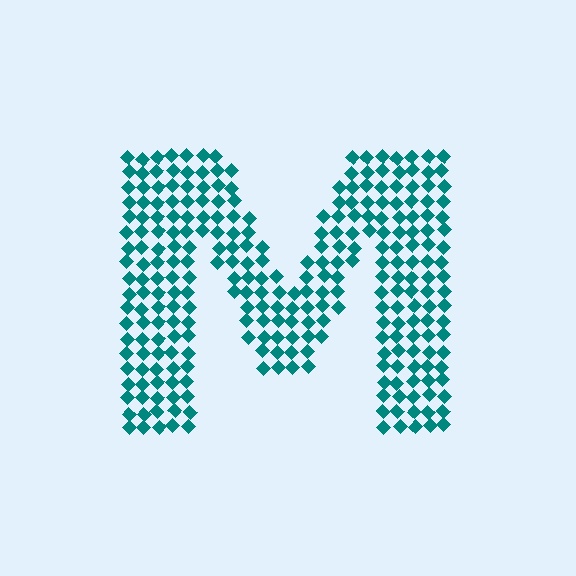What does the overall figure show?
The overall figure shows the letter M.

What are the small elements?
The small elements are diamonds.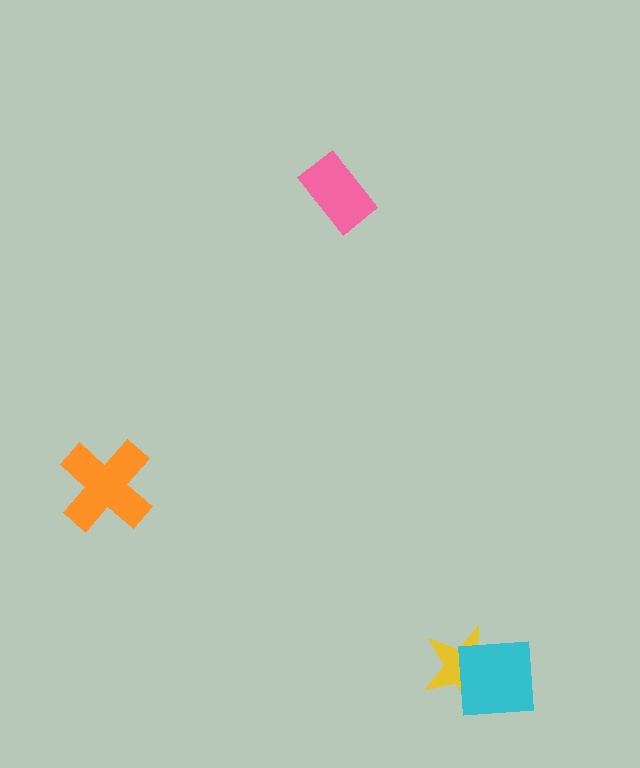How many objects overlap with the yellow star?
1 object overlaps with the yellow star.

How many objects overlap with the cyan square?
1 object overlaps with the cyan square.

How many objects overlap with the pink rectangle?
0 objects overlap with the pink rectangle.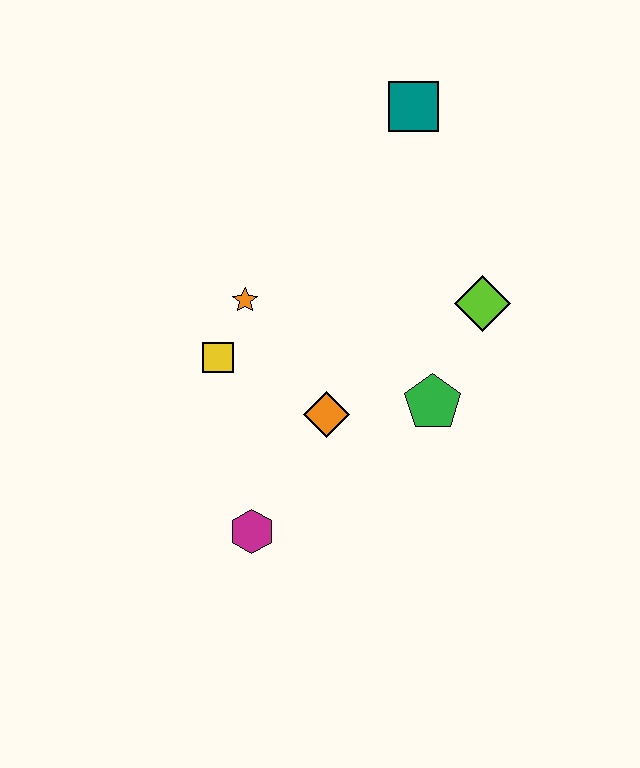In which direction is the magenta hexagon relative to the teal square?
The magenta hexagon is below the teal square.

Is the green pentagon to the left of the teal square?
No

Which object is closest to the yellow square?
The orange star is closest to the yellow square.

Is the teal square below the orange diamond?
No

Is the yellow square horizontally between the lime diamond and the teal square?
No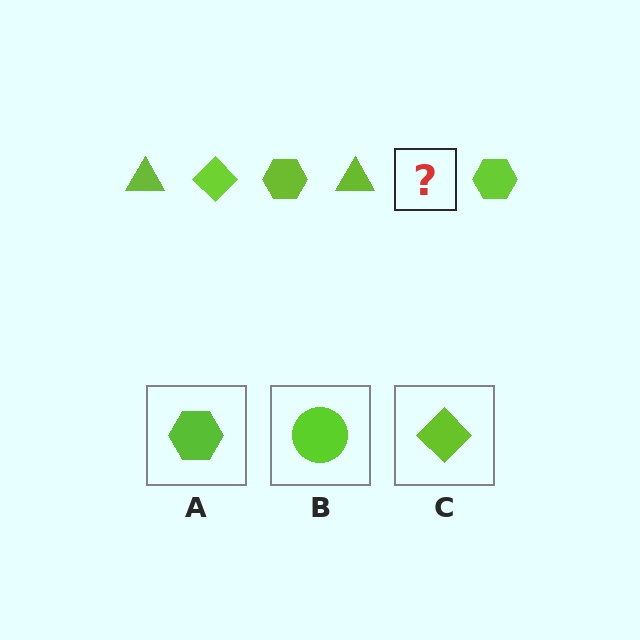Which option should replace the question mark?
Option C.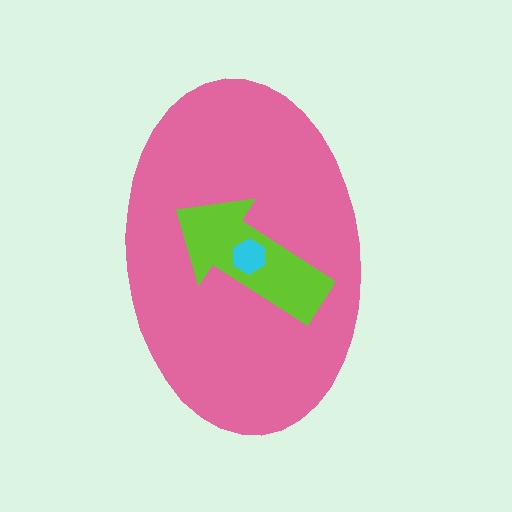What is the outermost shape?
The pink ellipse.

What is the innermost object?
The cyan hexagon.